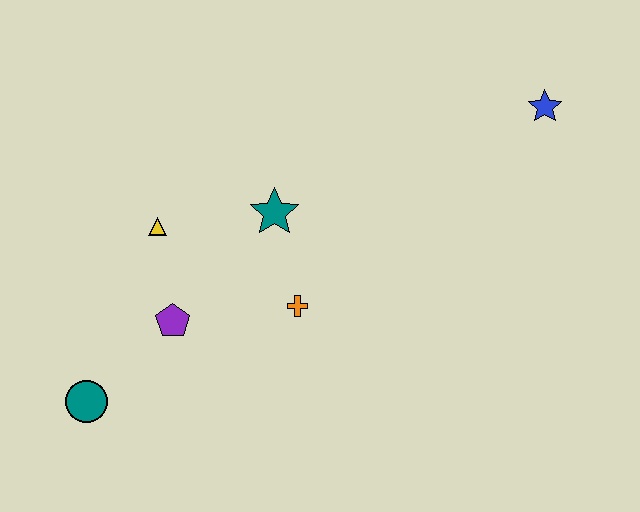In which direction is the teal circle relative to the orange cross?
The teal circle is to the left of the orange cross.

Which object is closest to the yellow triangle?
The purple pentagon is closest to the yellow triangle.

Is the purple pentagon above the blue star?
No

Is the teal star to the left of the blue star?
Yes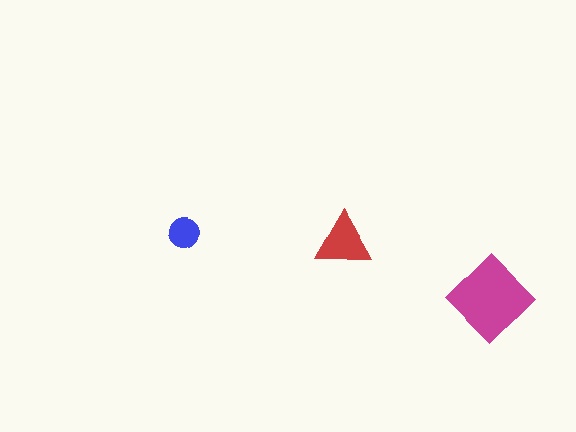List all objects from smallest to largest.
The blue circle, the red triangle, the magenta diamond.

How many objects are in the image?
There are 3 objects in the image.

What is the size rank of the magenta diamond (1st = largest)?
1st.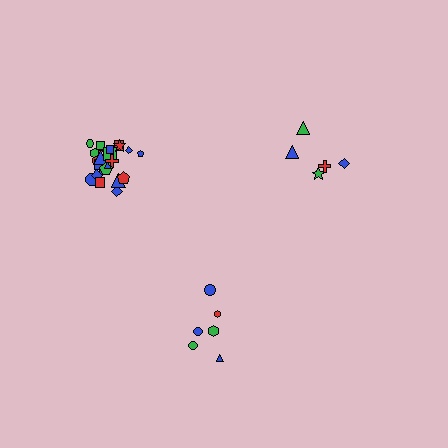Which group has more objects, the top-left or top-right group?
The top-left group.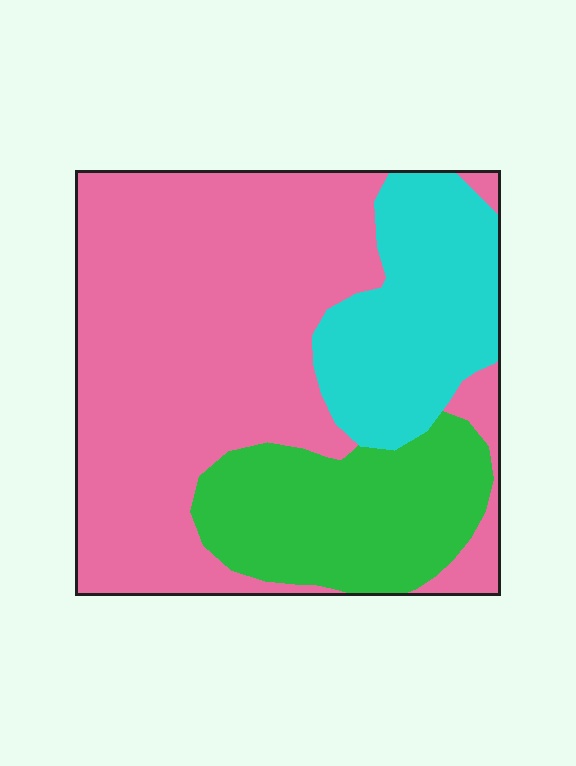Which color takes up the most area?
Pink, at roughly 60%.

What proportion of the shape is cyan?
Cyan takes up less than a quarter of the shape.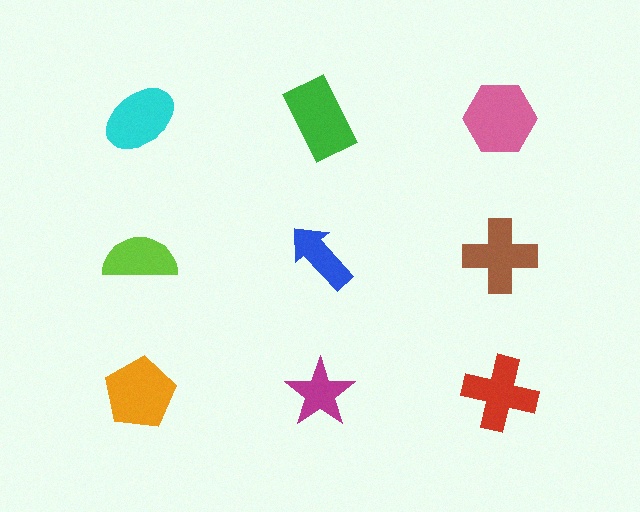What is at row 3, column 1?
An orange pentagon.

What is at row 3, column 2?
A magenta star.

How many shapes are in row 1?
3 shapes.